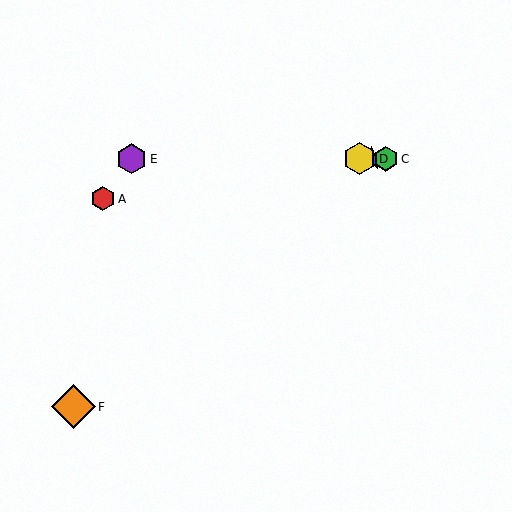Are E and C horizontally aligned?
Yes, both are at y≈159.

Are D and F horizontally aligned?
No, D is at y≈159 and F is at y≈407.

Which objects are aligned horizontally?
Objects B, C, D, E are aligned horizontally.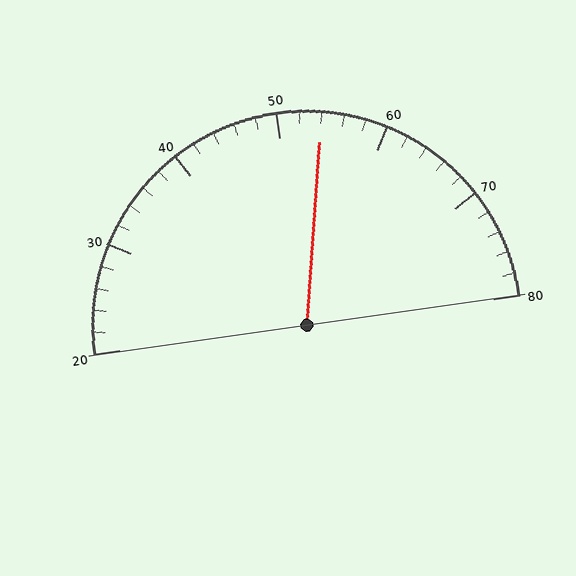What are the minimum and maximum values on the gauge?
The gauge ranges from 20 to 80.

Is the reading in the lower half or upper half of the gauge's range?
The reading is in the upper half of the range (20 to 80).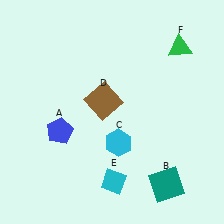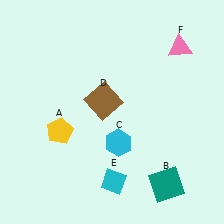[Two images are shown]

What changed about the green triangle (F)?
In Image 1, F is green. In Image 2, it changed to pink.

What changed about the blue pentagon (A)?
In Image 1, A is blue. In Image 2, it changed to yellow.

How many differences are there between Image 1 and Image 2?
There are 2 differences between the two images.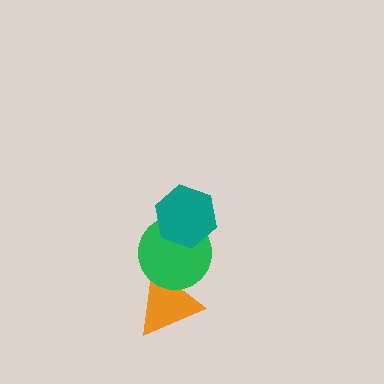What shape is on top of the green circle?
The teal hexagon is on top of the green circle.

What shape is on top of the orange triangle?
The green circle is on top of the orange triangle.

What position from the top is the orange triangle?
The orange triangle is 3rd from the top.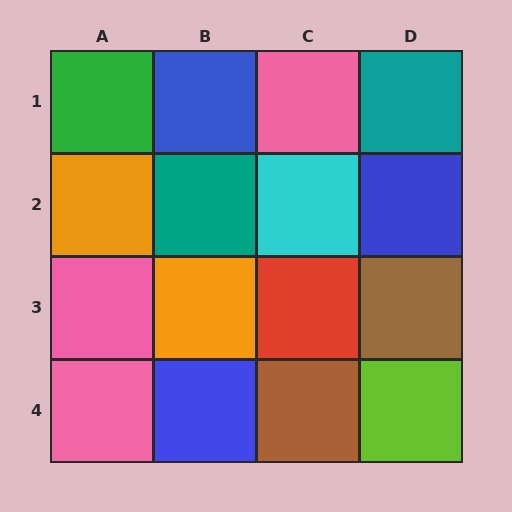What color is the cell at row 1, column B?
Blue.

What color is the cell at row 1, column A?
Green.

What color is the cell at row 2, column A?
Orange.